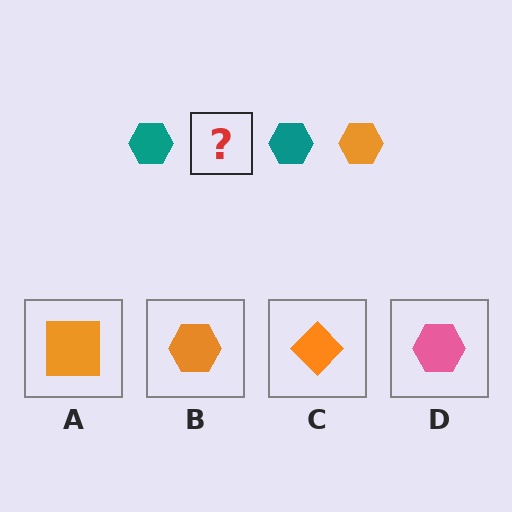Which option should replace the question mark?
Option B.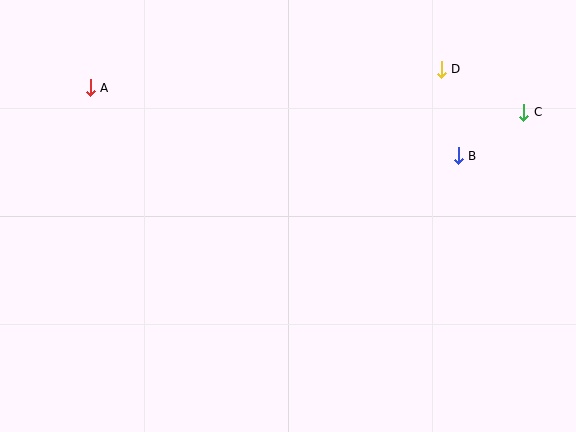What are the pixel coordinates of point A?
Point A is at (90, 88).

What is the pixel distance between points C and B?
The distance between C and B is 79 pixels.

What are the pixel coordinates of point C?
Point C is at (524, 112).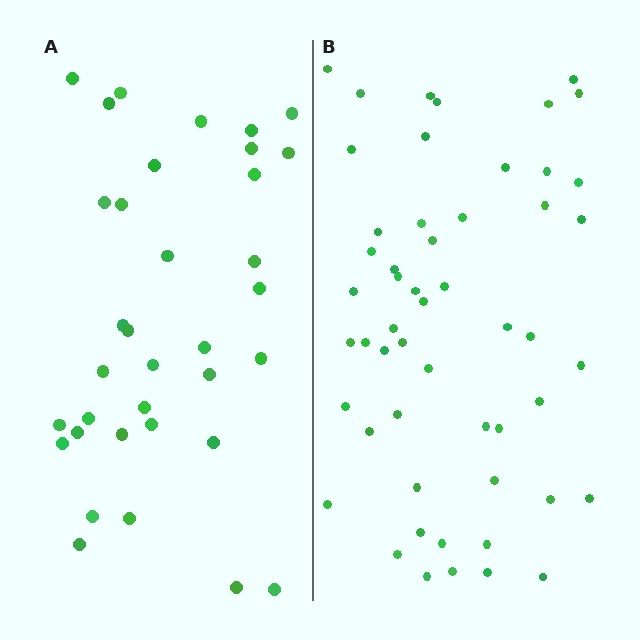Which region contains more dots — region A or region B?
Region B (the right region) has more dots.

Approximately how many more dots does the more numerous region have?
Region B has approximately 20 more dots than region A.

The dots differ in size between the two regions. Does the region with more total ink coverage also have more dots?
No. Region A has more total ink coverage because its dots are larger, but region B actually contains more individual dots. Total area can be misleading — the number of items is what matters here.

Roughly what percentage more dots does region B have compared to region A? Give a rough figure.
About 50% more.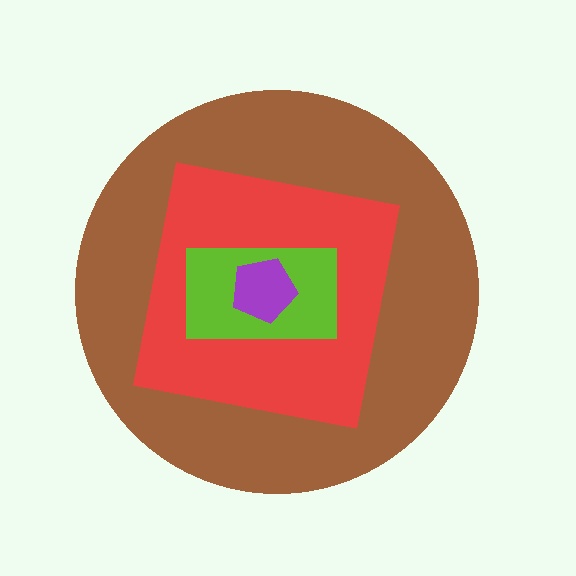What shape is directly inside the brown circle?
The red square.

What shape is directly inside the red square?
The lime rectangle.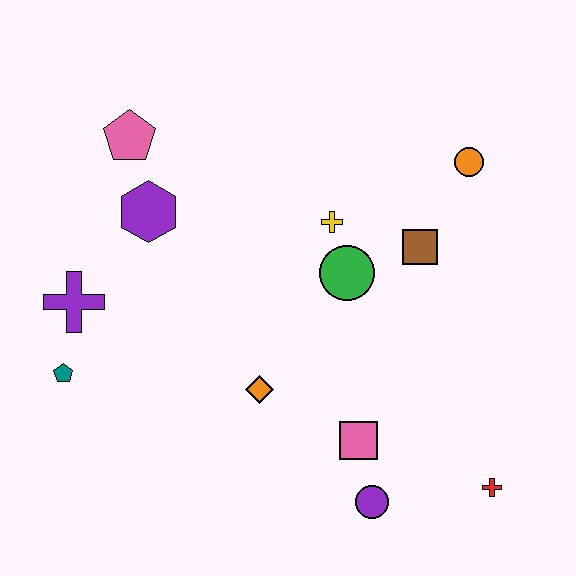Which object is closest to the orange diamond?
The pink square is closest to the orange diamond.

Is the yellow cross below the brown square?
No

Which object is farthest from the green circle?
The teal pentagon is farthest from the green circle.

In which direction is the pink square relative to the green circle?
The pink square is below the green circle.